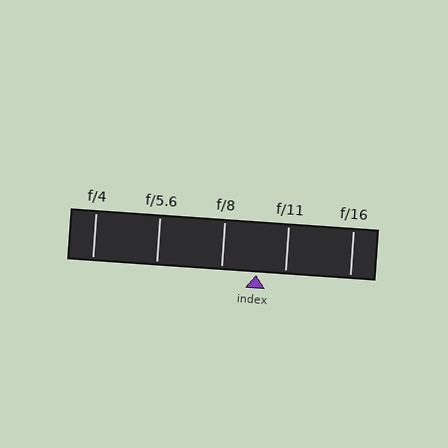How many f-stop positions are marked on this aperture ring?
There are 5 f-stop positions marked.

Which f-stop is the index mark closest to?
The index mark is closest to f/11.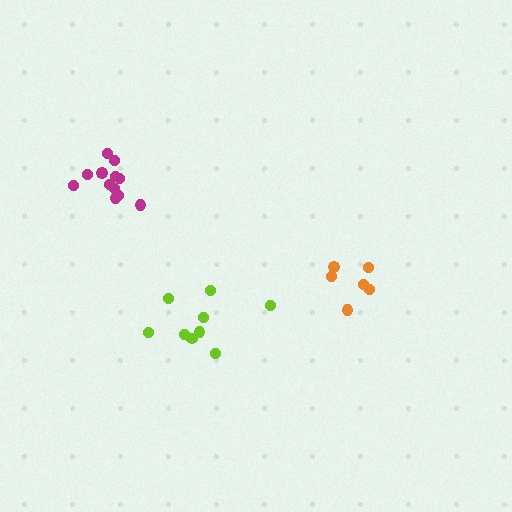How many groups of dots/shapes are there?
There are 3 groups.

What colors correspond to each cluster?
The clusters are colored: lime, magenta, orange.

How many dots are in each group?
Group 1: 9 dots, Group 2: 12 dots, Group 3: 6 dots (27 total).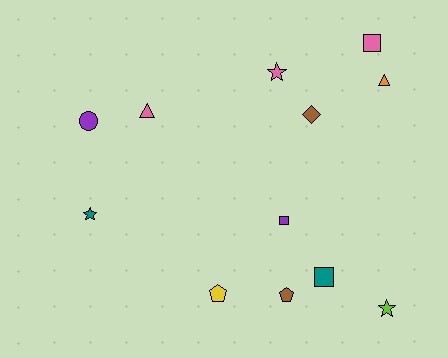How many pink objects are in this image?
There are 3 pink objects.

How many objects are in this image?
There are 12 objects.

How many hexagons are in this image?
There are no hexagons.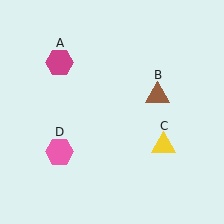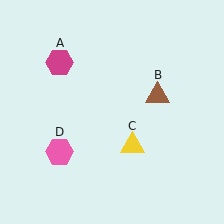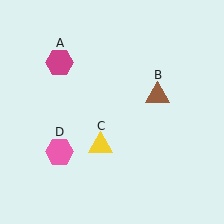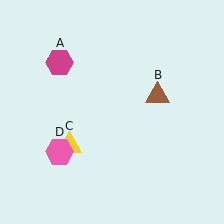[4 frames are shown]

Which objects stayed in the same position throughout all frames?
Magenta hexagon (object A) and brown triangle (object B) and pink hexagon (object D) remained stationary.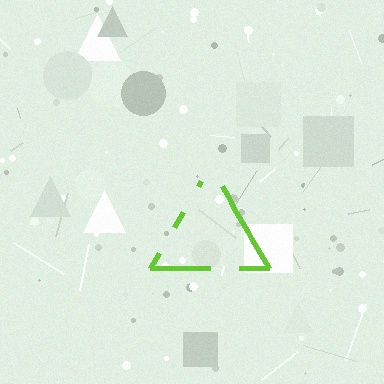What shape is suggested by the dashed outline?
The dashed outline suggests a triangle.